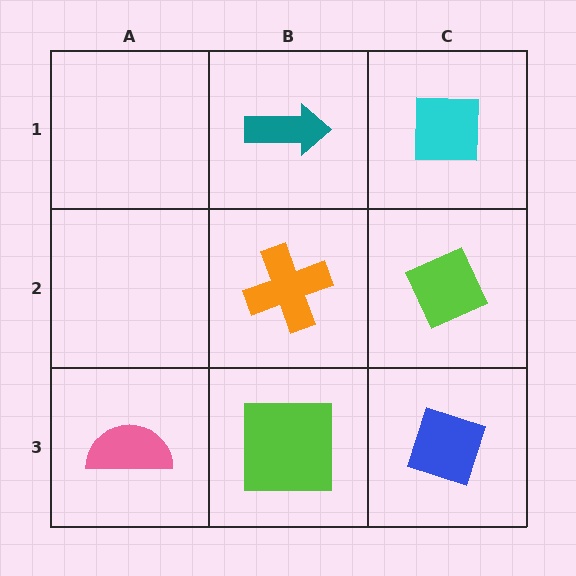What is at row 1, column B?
A teal arrow.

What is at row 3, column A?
A pink semicircle.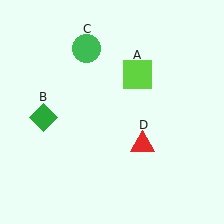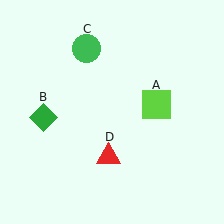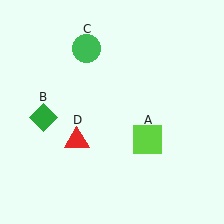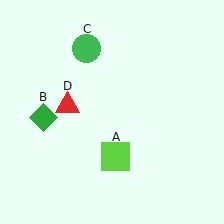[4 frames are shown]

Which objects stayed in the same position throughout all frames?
Green diamond (object B) and green circle (object C) remained stationary.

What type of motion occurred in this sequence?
The lime square (object A), red triangle (object D) rotated clockwise around the center of the scene.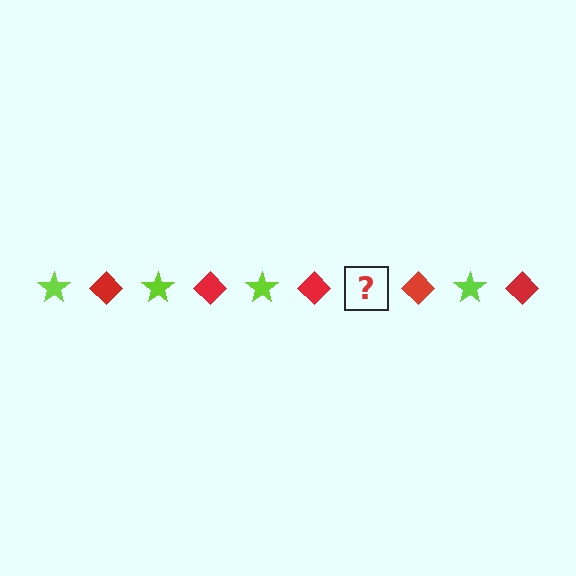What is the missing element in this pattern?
The missing element is a lime star.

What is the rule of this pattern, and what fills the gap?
The rule is that the pattern alternates between lime star and red diamond. The gap should be filled with a lime star.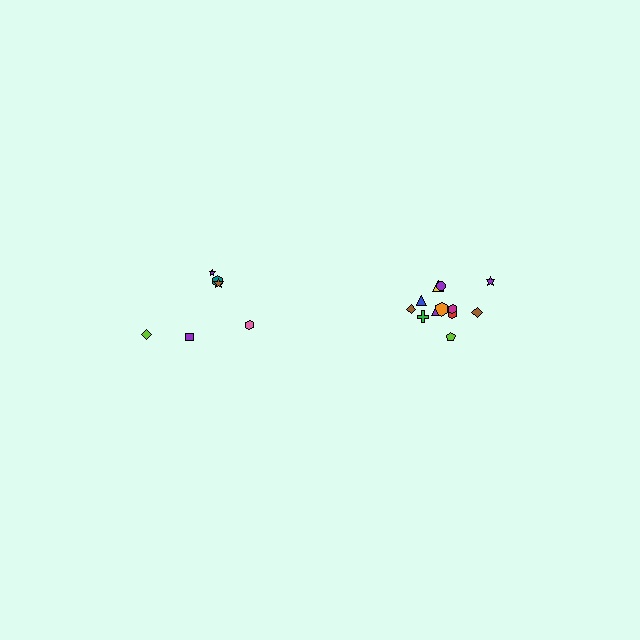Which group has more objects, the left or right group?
The right group.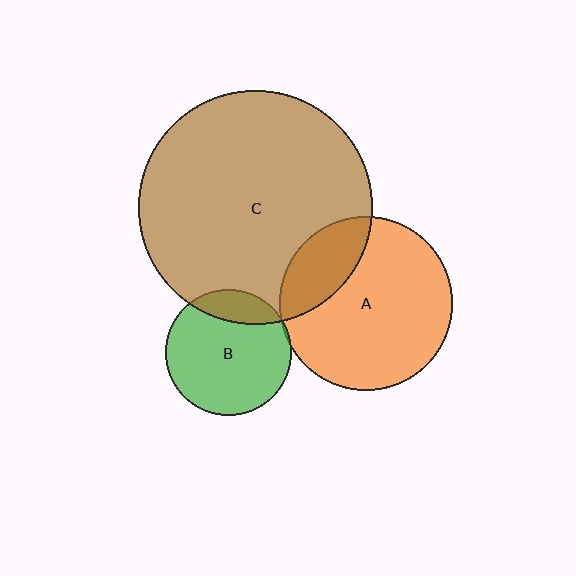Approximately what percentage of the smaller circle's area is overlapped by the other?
Approximately 15%.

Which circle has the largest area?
Circle C (brown).